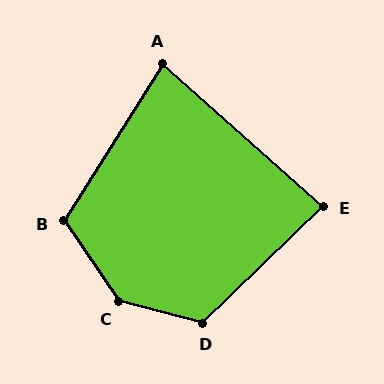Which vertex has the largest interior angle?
C, at approximately 139 degrees.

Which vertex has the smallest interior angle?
A, at approximately 81 degrees.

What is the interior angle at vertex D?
Approximately 121 degrees (obtuse).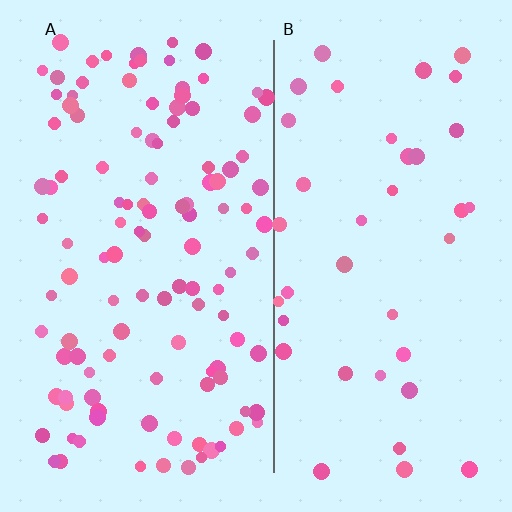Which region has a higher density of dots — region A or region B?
A (the left).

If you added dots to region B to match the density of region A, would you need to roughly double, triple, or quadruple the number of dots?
Approximately triple.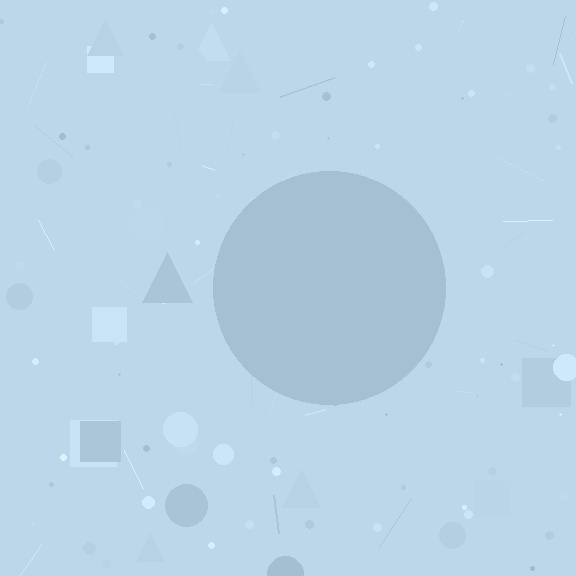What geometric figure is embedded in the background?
A circle is embedded in the background.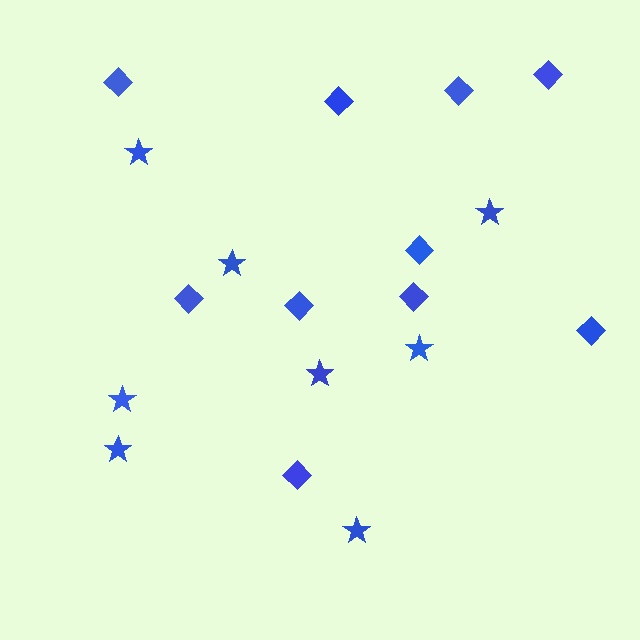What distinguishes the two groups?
There are 2 groups: one group of stars (8) and one group of diamonds (10).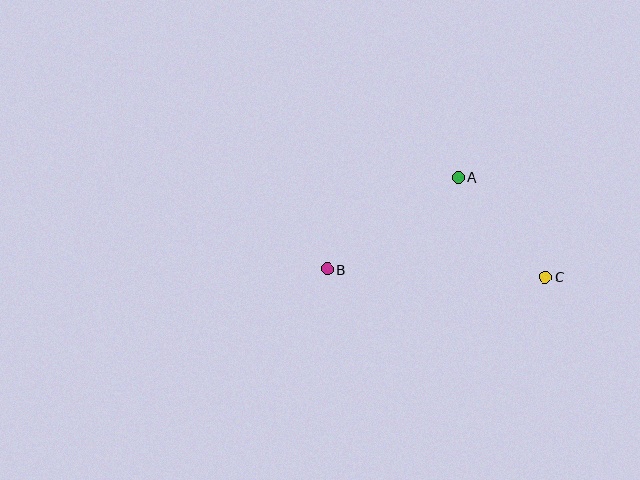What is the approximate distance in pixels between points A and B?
The distance between A and B is approximately 160 pixels.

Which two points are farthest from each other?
Points B and C are farthest from each other.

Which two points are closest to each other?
Points A and C are closest to each other.